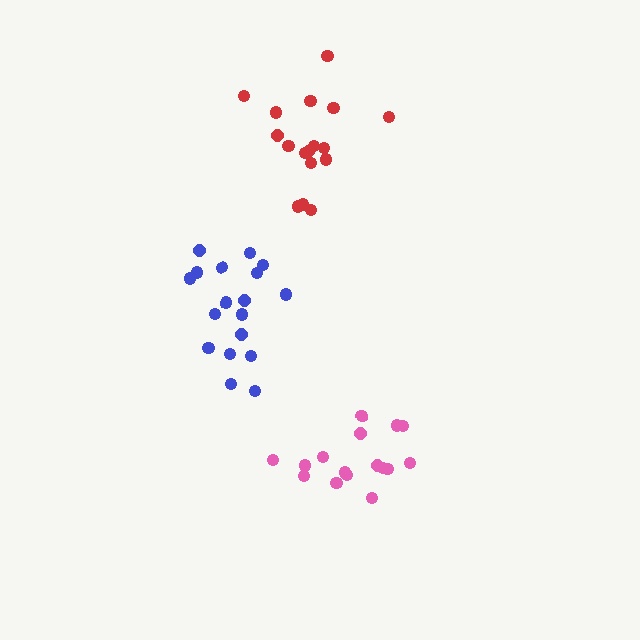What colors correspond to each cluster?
The clusters are colored: blue, pink, red.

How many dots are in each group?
Group 1: 18 dots, Group 2: 16 dots, Group 3: 17 dots (51 total).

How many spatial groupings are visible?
There are 3 spatial groupings.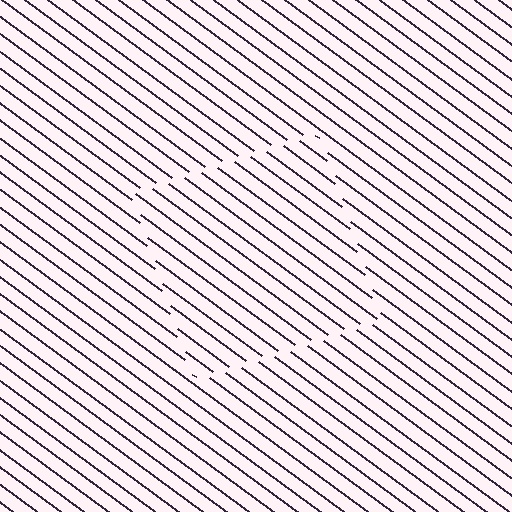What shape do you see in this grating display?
An illusory square. The interior of the shape contains the same grating, shifted by half a period — the contour is defined by the phase discontinuity where line-ends from the inner and outer gratings abut.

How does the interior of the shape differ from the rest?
The interior of the shape contains the same grating, shifted by half a period — the contour is defined by the phase discontinuity where line-ends from the inner and outer gratings abut.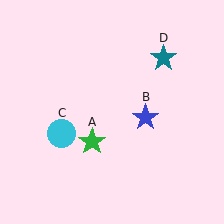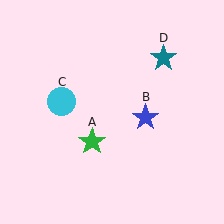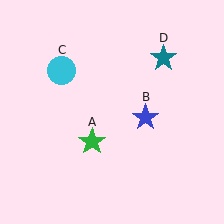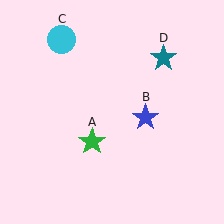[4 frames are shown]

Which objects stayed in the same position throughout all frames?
Green star (object A) and blue star (object B) and teal star (object D) remained stationary.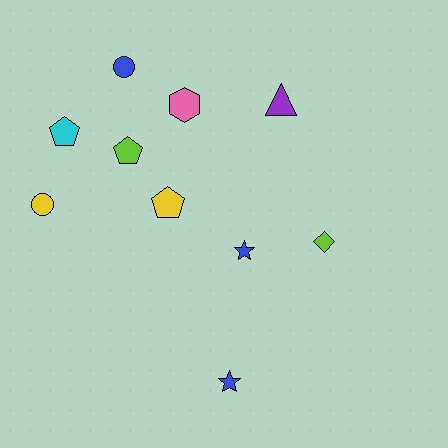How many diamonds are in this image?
There is 1 diamond.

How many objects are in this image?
There are 10 objects.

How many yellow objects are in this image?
There are 2 yellow objects.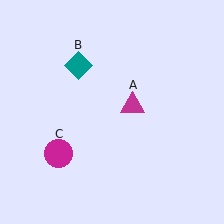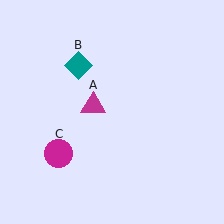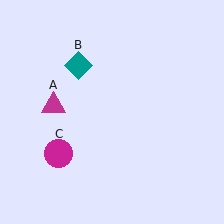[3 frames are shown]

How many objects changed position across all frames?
1 object changed position: magenta triangle (object A).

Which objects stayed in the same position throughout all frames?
Teal diamond (object B) and magenta circle (object C) remained stationary.